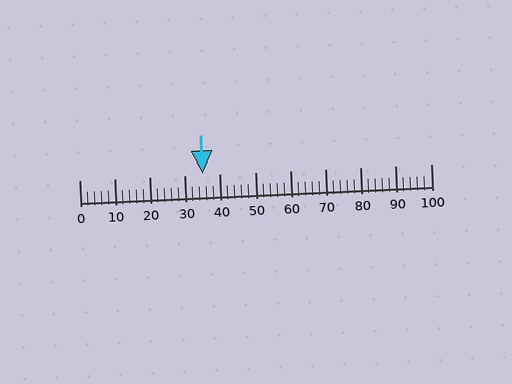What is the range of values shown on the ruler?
The ruler shows values from 0 to 100.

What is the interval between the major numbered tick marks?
The major tick marks are spaced 10 units apart.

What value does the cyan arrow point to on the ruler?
The cyan arrow points to approximately 35.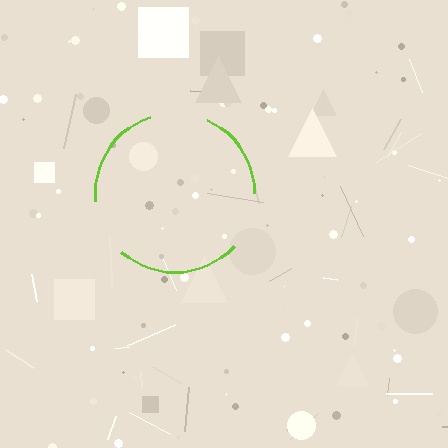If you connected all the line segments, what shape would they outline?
They would outline a circle.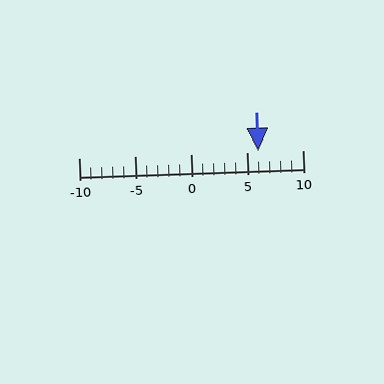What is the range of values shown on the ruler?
The ruler shows values from -10 to 10.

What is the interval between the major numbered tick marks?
The major tick marks are spaced 5 units apart.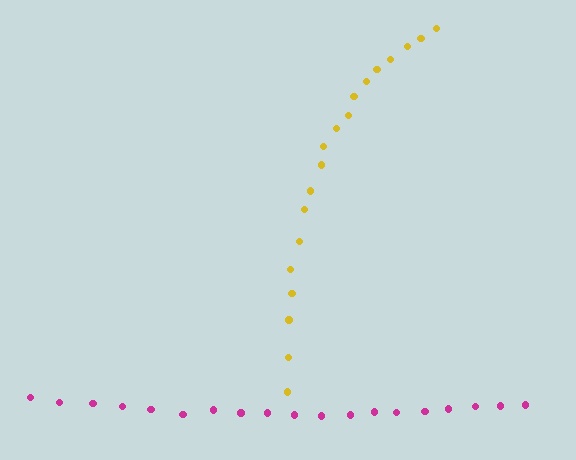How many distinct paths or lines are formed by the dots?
There are 2 distinct paths.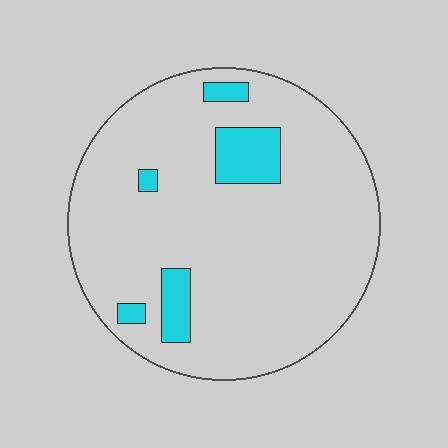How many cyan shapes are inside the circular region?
5.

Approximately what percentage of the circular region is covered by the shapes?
Approximately 10%.